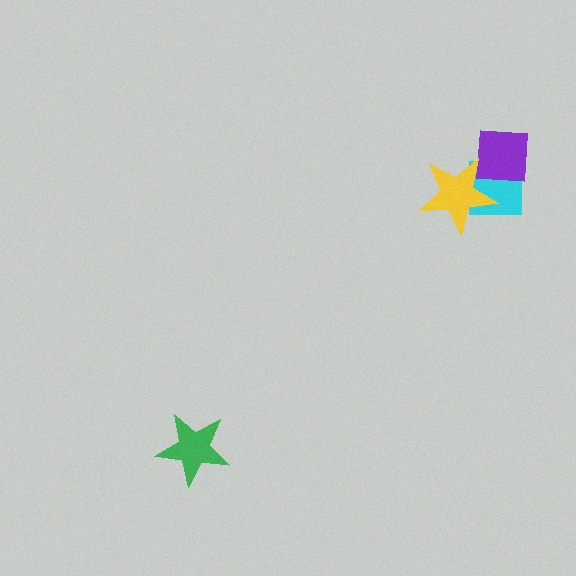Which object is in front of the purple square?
The yellow star is in front of the purple square.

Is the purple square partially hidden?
Yes, it is partially covered by another shape.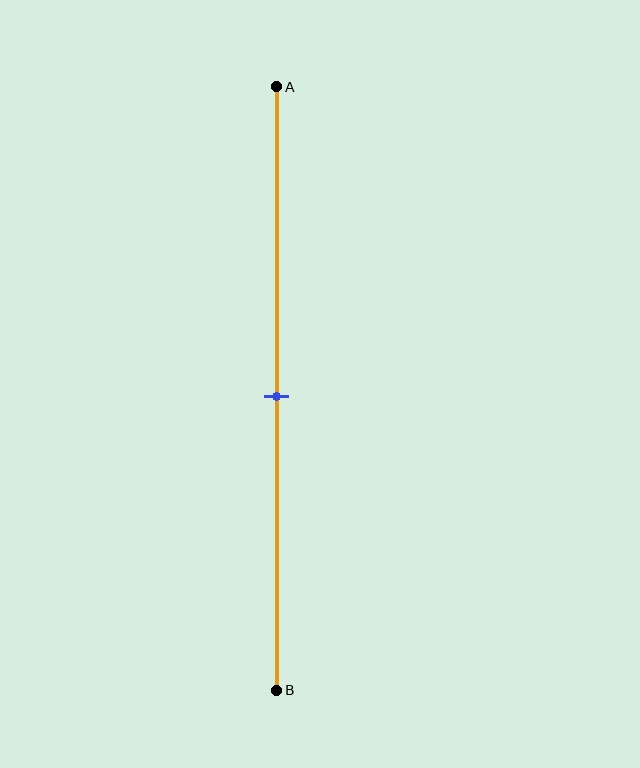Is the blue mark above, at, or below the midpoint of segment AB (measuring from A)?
The blue mark is approximately at the midpoint of segment AB.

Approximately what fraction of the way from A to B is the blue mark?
The blue mark is approximately 50% of the way from A to B.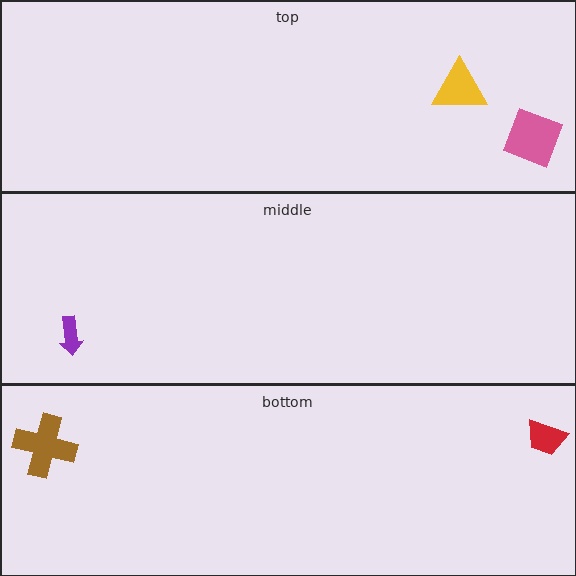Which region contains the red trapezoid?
The bottom region.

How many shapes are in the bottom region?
2.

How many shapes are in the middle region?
1.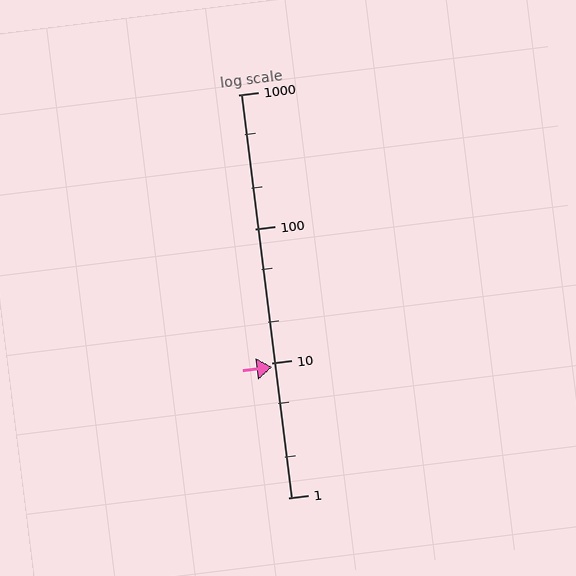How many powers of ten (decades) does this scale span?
The scale spans 3 decades, from 1 to 1000.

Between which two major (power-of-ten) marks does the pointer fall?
The pointer is between 1 and 10.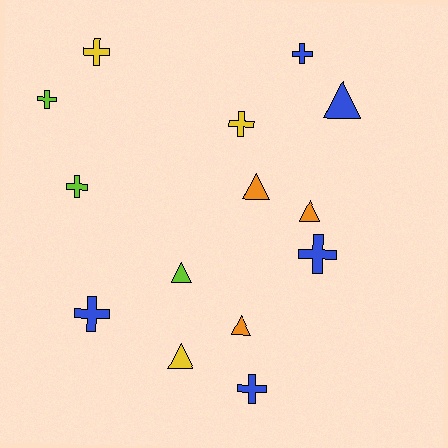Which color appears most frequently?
Blue, with 5 objects.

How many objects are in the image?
There are 14 objects.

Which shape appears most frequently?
Cross, with 8 objects.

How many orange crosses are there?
There are no orange crosses.